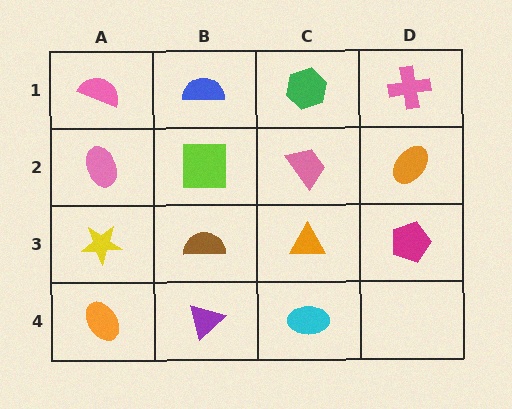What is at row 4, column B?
A purple triangle.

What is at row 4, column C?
A cyan ellipse.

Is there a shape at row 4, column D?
No, that cell is empty.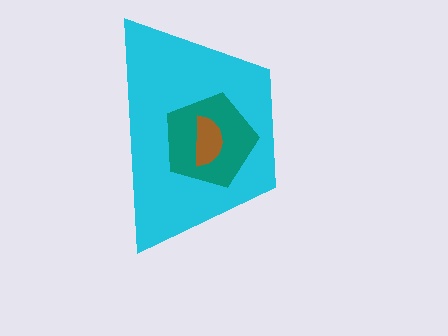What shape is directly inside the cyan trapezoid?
The teal pentagon.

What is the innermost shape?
The brown semicircle.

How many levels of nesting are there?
3.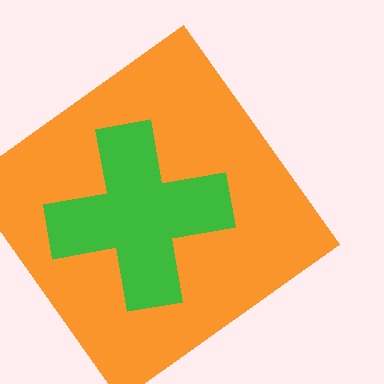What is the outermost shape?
The orange diamond.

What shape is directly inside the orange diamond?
The green cross.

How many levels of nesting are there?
2.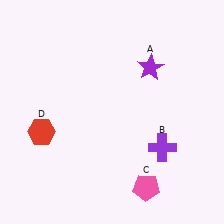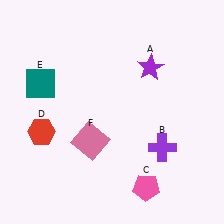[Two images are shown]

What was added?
A teal square (E), a pink square (F) were added in Image 2.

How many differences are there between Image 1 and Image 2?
There are 2 differences between the two images.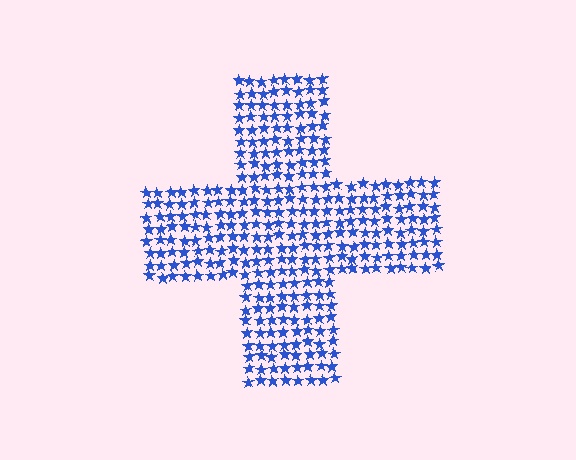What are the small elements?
The small elements are stars.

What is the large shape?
The large shape is a cross.